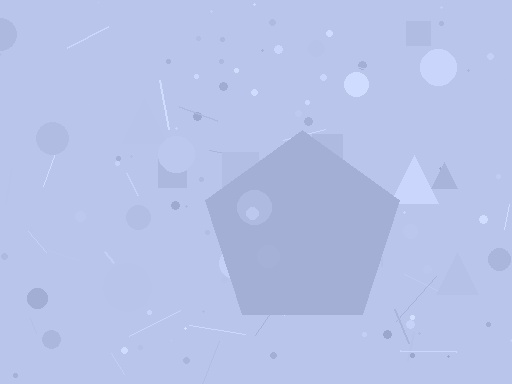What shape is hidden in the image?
A pentagon is hidden in the image.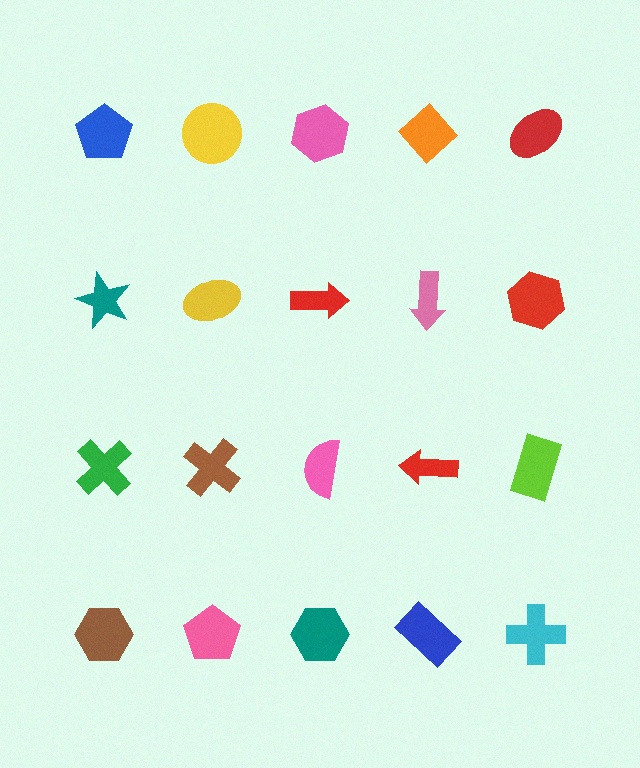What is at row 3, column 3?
A pink semicircle.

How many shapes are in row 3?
5 shapes.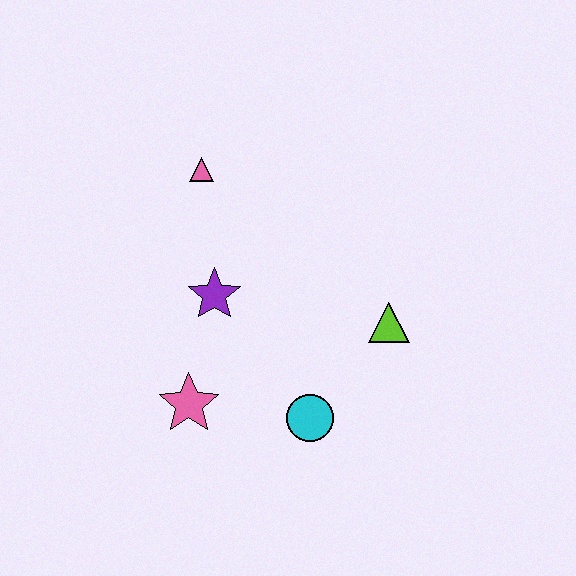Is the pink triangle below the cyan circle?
No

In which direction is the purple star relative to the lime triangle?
The purple star is to the left of the lime triangle.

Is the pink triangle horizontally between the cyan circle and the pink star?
Yes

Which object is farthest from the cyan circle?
The pink triangle is farthest from the cyan circle.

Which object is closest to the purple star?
The pink star is closest to the purple star.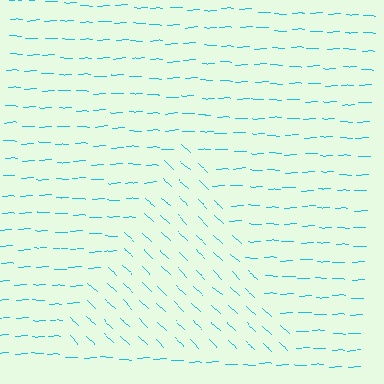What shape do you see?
I see a triangle.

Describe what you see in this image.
The image is filled with small cyan line segments. A triangle region in the image has lines oriented differently from the surrounding lines, creating a visible texture boundary.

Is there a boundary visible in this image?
Yes, there is a texture boundary formed by a change in line orientation.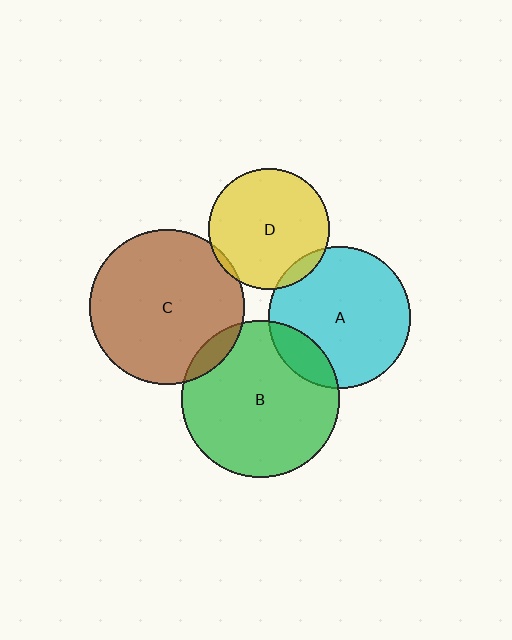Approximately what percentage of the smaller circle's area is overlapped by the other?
Approximately 15%.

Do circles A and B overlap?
Yes.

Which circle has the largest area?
Circle B (green).